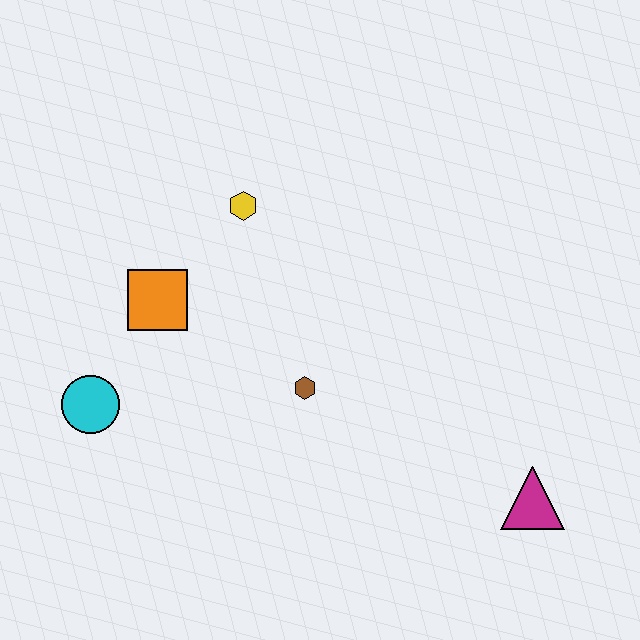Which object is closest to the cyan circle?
The orange square is closest to the cyan circle.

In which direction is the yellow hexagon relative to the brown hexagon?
The yellow hexagon is above the brown hexagon.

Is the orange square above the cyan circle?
Yes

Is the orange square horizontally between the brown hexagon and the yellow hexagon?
No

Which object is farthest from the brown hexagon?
The magenta triangle is farthest from the brown hexagon.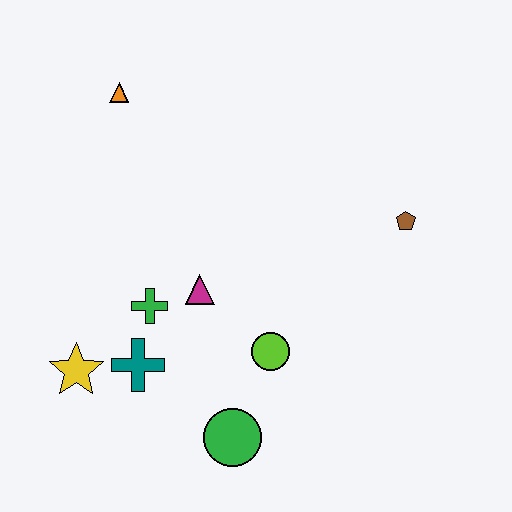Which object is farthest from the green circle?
The orange triangle is farthest from the green circle.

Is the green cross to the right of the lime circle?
No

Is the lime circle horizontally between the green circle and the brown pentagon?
Yes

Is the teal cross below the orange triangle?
Yes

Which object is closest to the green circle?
The lime circle is closest to the green circle.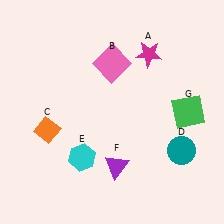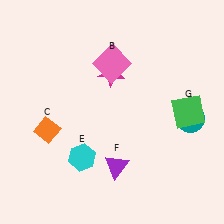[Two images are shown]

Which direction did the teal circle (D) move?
The teal circle (D) moved up.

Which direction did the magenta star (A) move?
The magenta star (A) moved left.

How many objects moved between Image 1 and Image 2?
2 objects moved between the two images.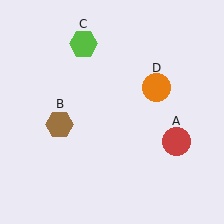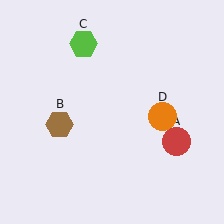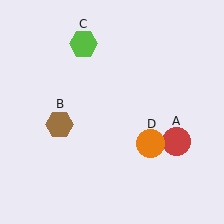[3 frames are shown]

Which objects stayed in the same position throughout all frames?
Red circle (object A) and brown hexagon (object B) and lime hexagon (object C) remained stationary.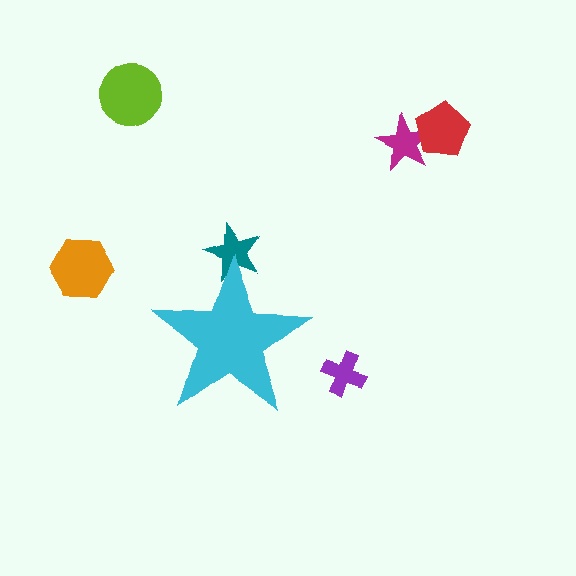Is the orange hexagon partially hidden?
No, the orange hexagon is fully visible.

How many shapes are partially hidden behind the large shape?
1 shape is partially hidden.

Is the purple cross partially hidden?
No, the purple cross is fully visible.